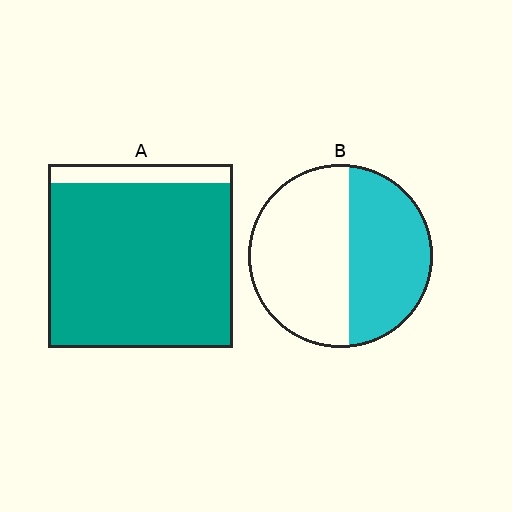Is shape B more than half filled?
No.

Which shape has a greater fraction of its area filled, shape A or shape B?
Shape A.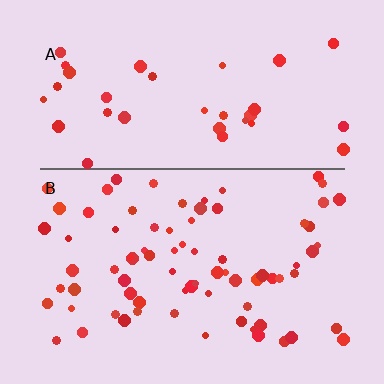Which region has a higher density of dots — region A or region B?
B (the bottom).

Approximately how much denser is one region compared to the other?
Approximately 2.1× — region B over region A.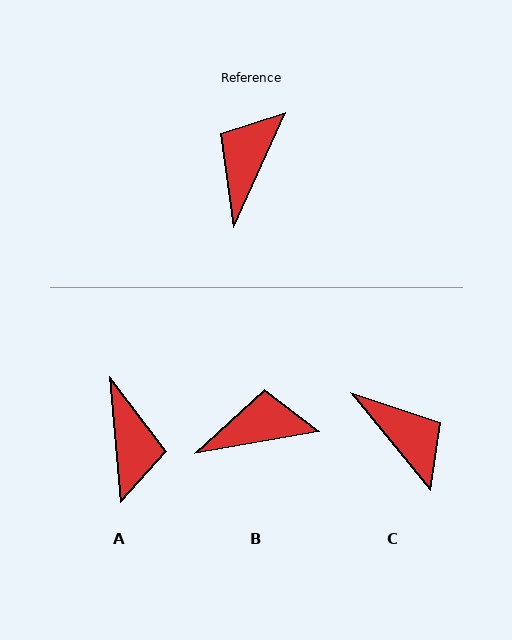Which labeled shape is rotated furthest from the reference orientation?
A, about 150 degrees away.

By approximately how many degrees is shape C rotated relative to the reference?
Approximately 116 degrees clockwise.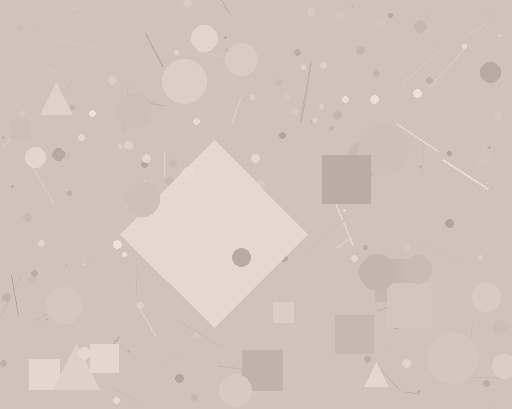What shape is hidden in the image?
A diamond is hidden in the image.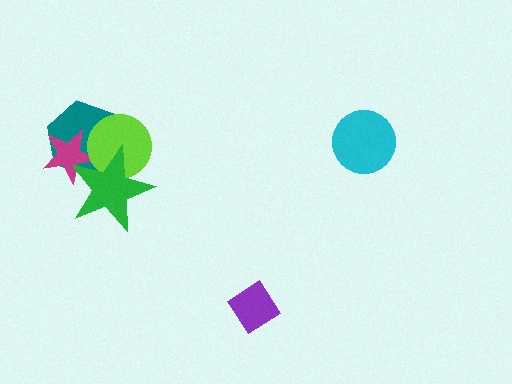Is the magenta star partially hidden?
Yes, it is partially covered by another shape.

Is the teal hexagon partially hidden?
Yes, it is partially covered by another shape.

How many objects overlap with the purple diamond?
0 objects overlap with the purple diamond.